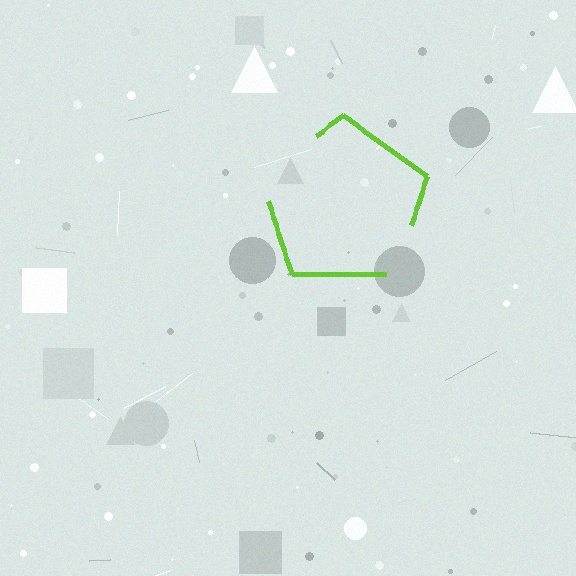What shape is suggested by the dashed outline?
The dashed outline suggests a pentagon.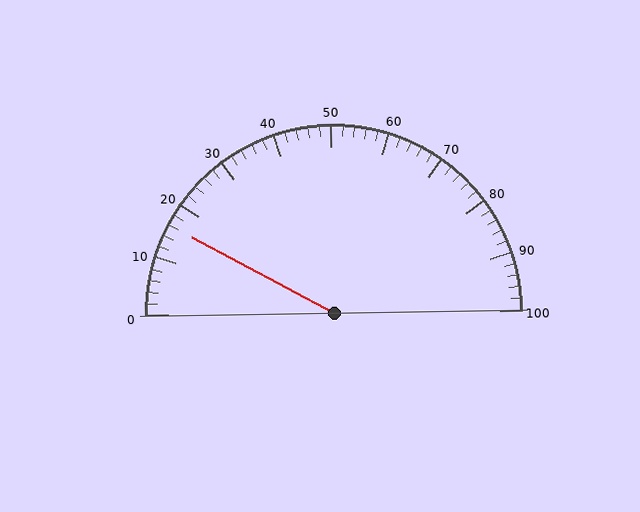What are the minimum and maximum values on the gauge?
The gauge ranges from 0 to 100.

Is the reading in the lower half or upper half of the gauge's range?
The reading is in the lower half of the range (0 to 100).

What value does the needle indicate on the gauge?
The needle indicates approximately 16.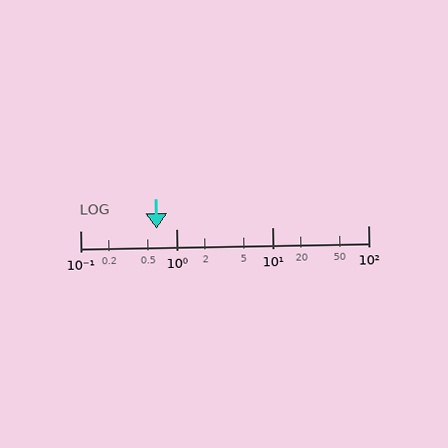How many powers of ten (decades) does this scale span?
The scale spans 3 decades, from 0.1 to 100.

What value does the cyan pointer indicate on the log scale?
The pointer indicates approximately 0.62.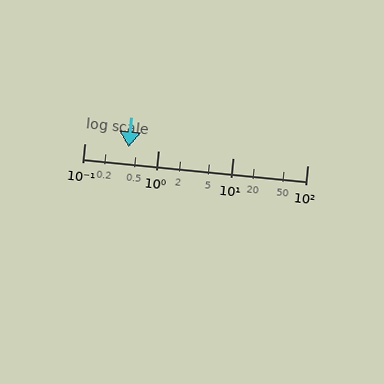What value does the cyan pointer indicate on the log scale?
The pointer indicates approximately 0.39.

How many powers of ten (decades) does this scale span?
The scale spans 3 decades, from 0.1 to 100.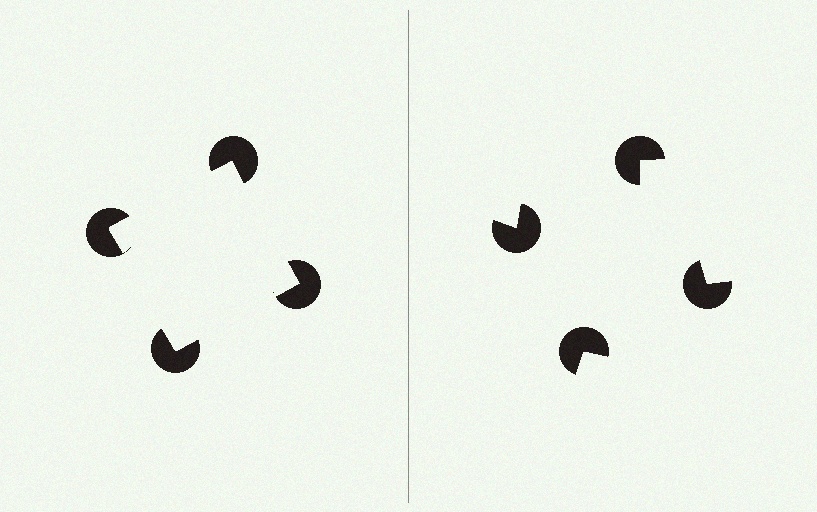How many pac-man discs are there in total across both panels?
8 — 4 on each side.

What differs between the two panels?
The pac-man discs are positioned identically on both sides; only the wedge orientations differ. On the left they align to a square; on the right they are misaligned.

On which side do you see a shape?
An illusory square appears on the left side. On the right side the wedge cuts are rotated, so no coherent shape forms.